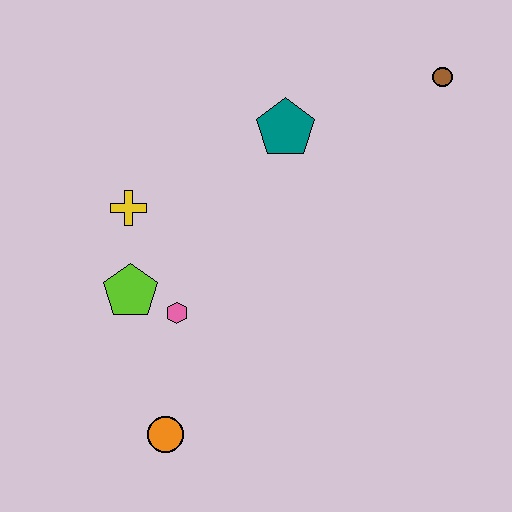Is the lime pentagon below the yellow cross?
Yes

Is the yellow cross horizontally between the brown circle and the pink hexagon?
No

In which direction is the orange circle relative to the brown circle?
The orange circle is below the brown circle.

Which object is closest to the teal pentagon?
The brown circle is closest to the teal pentagon.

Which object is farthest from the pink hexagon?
The brown circle is farthest from the pink hexagon.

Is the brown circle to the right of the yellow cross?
Yes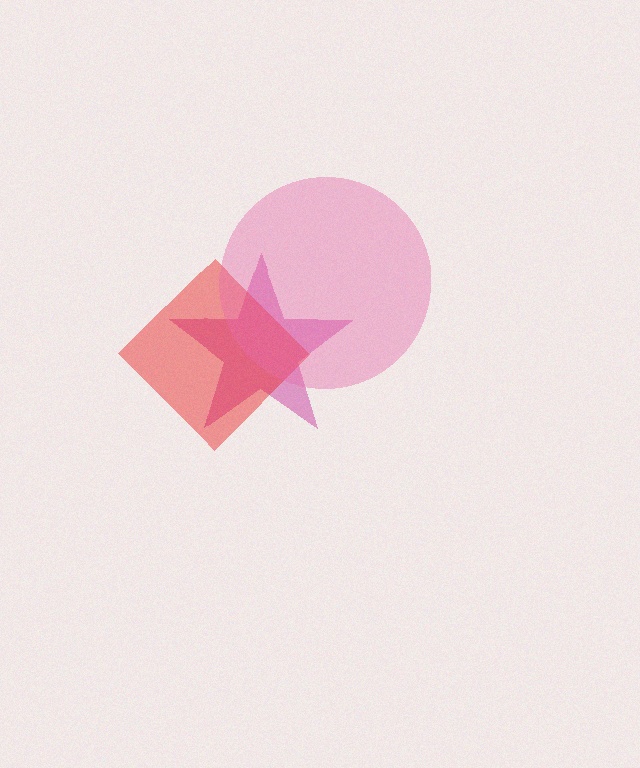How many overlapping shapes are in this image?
There are 3 overlapping shapes in the image.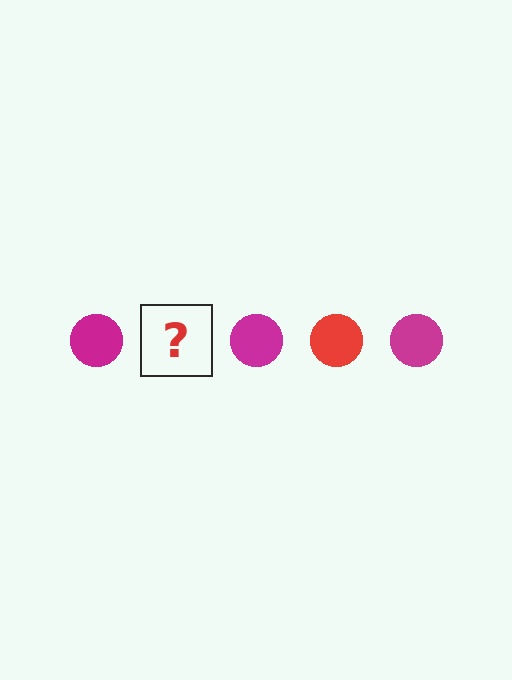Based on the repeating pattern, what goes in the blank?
The blank should be a red circle.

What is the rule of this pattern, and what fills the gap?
The rule is that the pattern cycles through magenta, red circles. The gap should be filled with a red circle.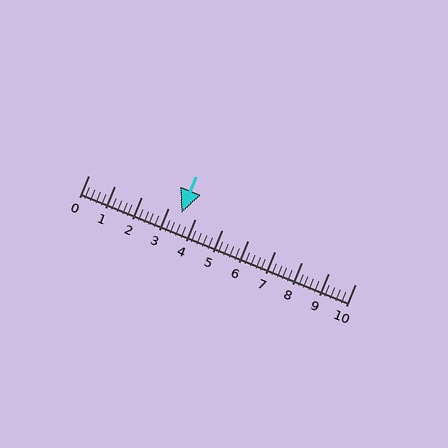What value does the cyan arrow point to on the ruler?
The cyan arrow points to approximately 3.5.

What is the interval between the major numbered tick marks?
The major tick marks are spaced 1 units apart.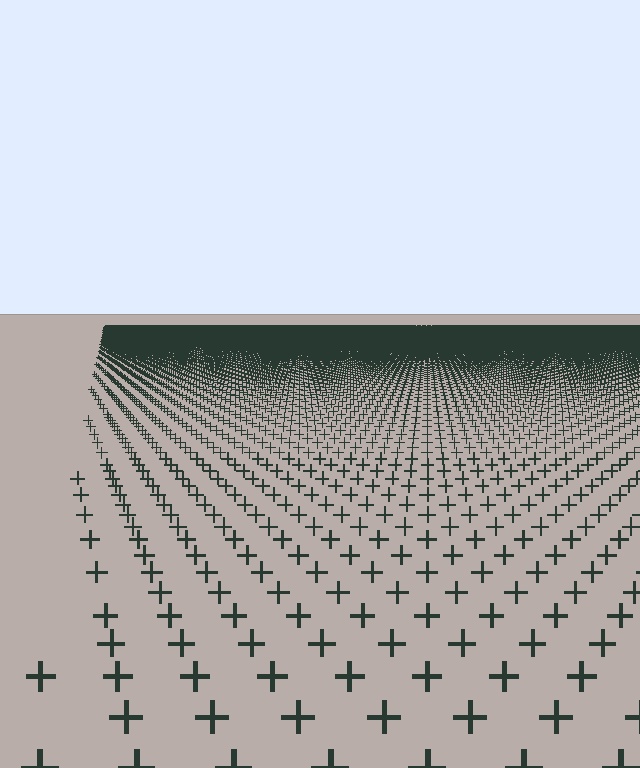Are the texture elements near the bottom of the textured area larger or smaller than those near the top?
Larger. Near the bottom, elements are closer to the viewer and appear at a bigger on-screen size.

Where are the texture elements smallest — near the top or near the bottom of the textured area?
Near the top.